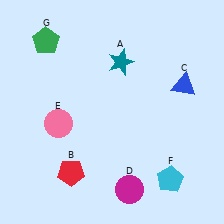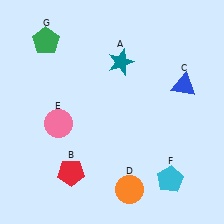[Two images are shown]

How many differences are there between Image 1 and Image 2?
There is 1 difference between the two images.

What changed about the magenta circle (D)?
In Image 1, D is magenta. In Image 2, it changed to orange.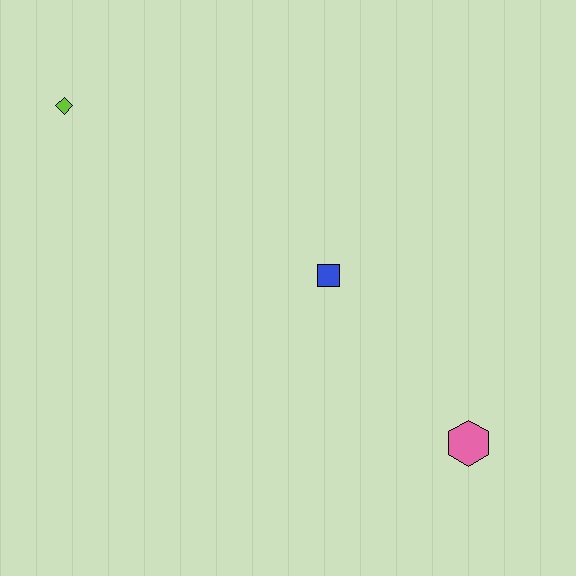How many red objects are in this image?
There are no red objects.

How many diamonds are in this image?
There is 1 diamond.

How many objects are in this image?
There are 3 objects.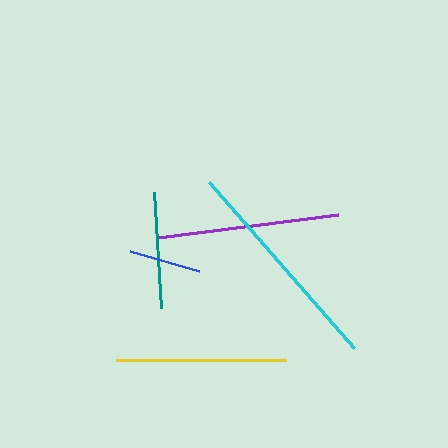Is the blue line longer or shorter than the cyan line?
The cyan line is longer than the blue line.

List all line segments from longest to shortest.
From longest to shortest: cyan, purple, yellow, teal, blue.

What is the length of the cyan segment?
The cyan segment is approximately 221 pixels long.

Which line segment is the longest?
The cyan line is the longest at approximately 221 pixels.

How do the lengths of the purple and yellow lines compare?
The purple and yellow lines are approximately the same length.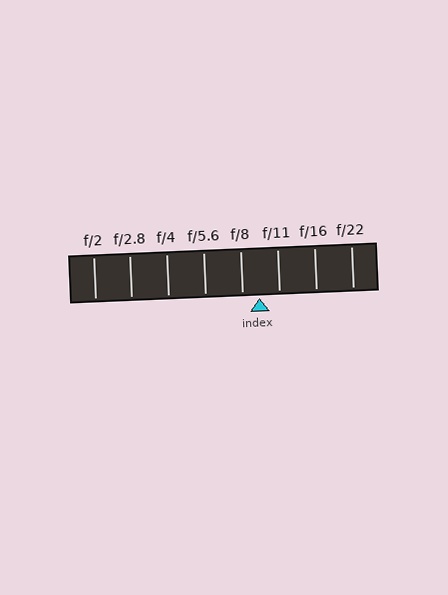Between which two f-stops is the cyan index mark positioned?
The index mark is between f/8 and f/11.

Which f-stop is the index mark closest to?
The index mark is closest to f/8.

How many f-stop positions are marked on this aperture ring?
There are 8 f-stop positions marked.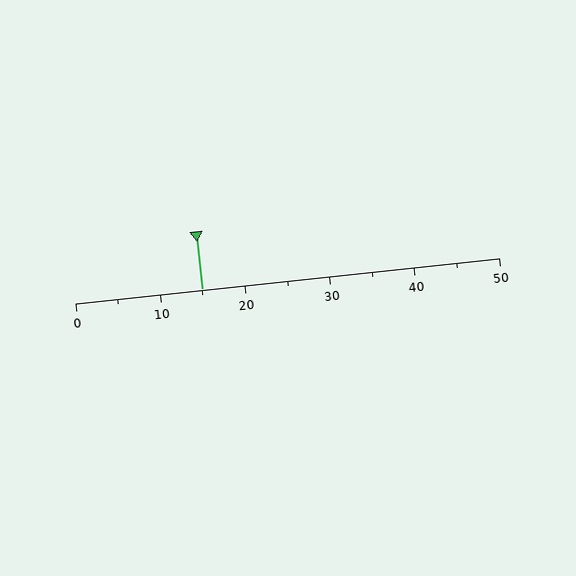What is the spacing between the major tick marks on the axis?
The major ticks are spaced 10 apart.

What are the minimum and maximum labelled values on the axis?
The axis runs from 0 to 50.